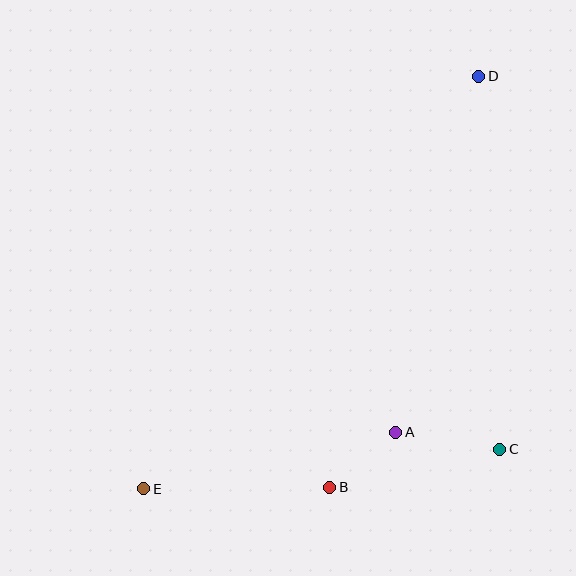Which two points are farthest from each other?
Points D and E are farthest from each other.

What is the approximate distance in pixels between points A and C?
The distance between A and C is approximately 105 pixels.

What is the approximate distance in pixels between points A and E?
The distance between A and E is approximately 258 pixels.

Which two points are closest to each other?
Points A and B are closest to each other.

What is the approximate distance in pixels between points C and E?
The distance between C and E is approximately 358 pixels.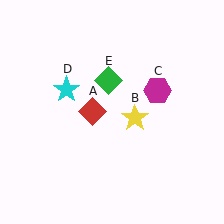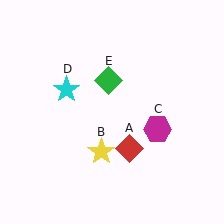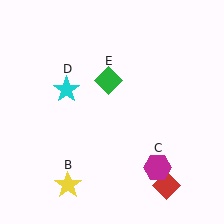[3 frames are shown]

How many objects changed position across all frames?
3 objects changed position: red diamond (object A), yellow star (object B), magenta hexagon (object C).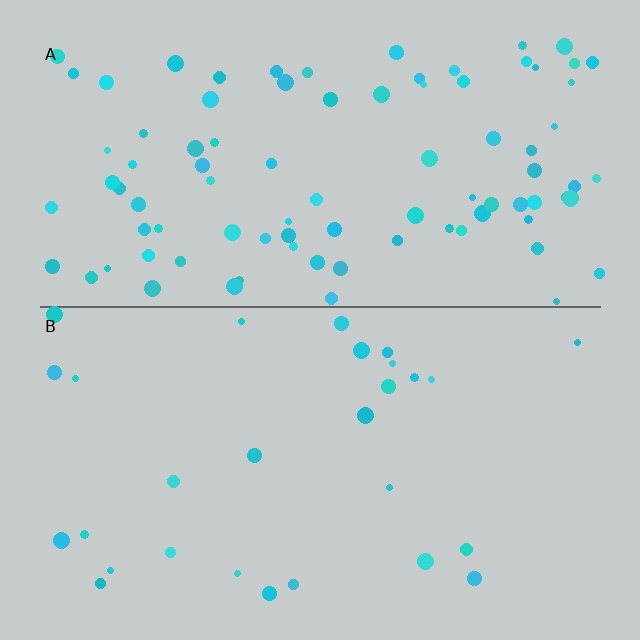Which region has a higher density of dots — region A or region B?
A (the top).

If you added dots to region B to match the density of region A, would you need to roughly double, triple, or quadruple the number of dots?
Approximately triple.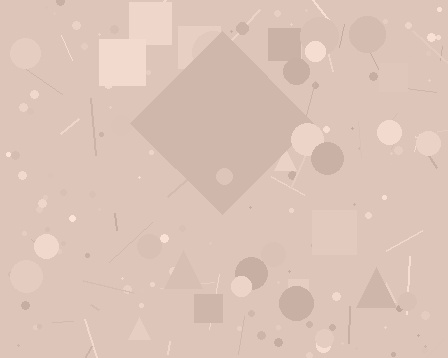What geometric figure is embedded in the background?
A diamond is embedded in the background.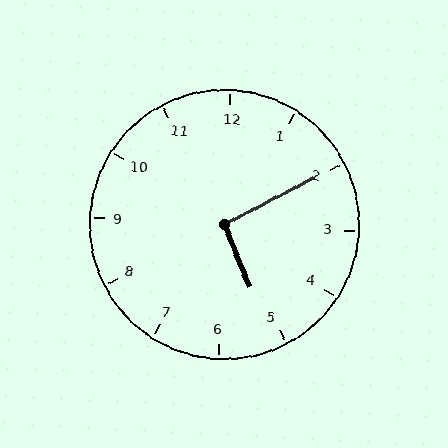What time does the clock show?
5:10.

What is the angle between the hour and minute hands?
Approximately 95 degrees.